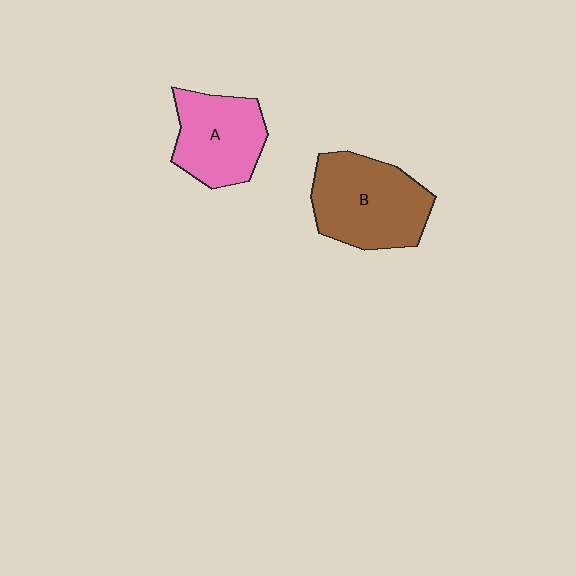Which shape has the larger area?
Shape B (brown).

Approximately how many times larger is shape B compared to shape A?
Approximately 1.3 times.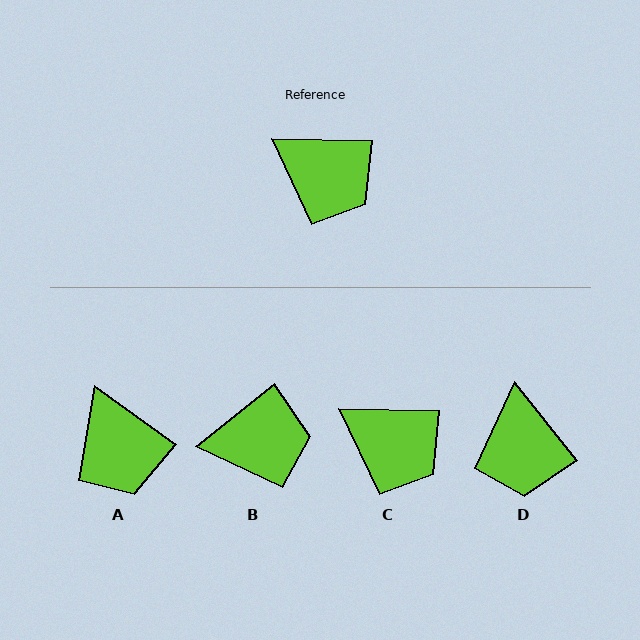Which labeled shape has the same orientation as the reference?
C.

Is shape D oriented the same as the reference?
No, it is off by about 50 degrees.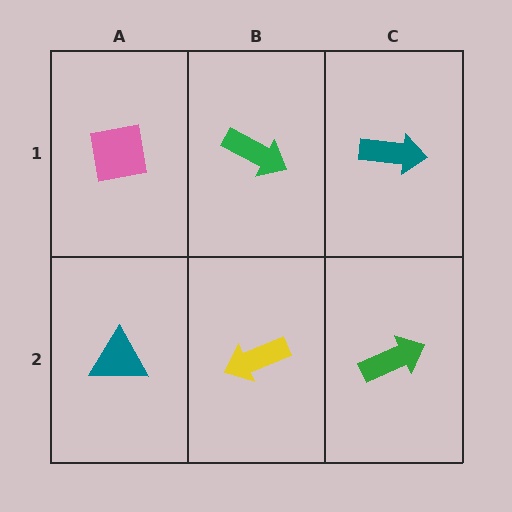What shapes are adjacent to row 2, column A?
A pink square (row 1, column A), a yellow arrow (row 2, column B).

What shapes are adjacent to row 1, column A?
A teal triangle (row 2, column A), a green arrow (row 1, column B).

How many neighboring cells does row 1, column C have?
2.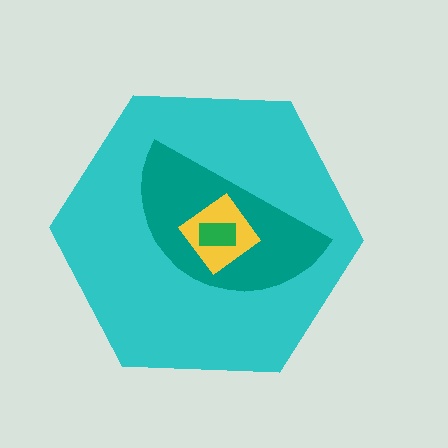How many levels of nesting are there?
4.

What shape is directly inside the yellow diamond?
The green rectangle.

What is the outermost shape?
The cyan hexagon.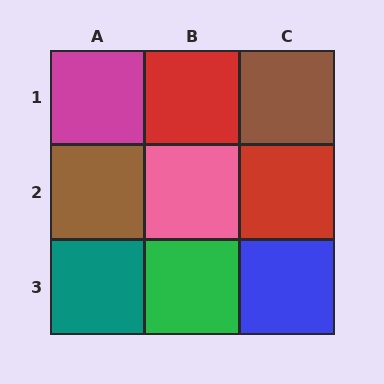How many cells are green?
1 cell is green.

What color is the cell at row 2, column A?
Brown.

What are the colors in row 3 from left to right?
Teal, green, blue.